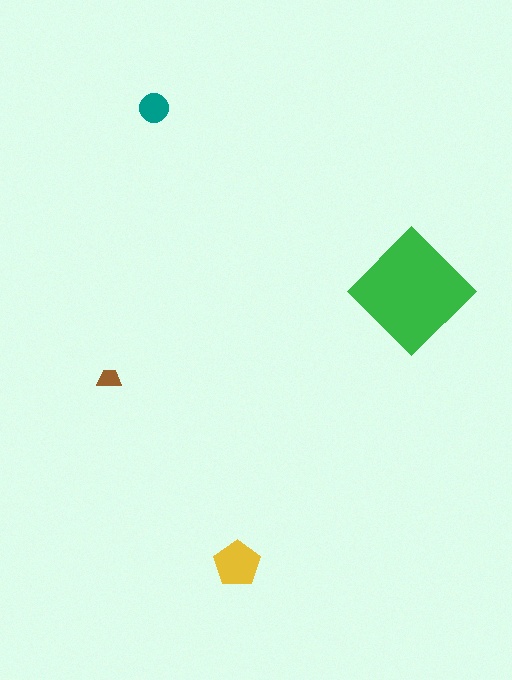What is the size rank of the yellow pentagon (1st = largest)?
2nd.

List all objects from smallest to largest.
The brown trapezoid, the teal circle, the yellow pentagon, the green diamond.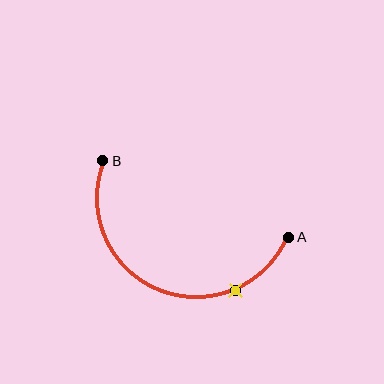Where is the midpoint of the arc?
The arc midpoint is the point on the curve farthest from the straight line joining A and B. It sits below that line.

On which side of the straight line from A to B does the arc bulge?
The arc bulges below the straight line connecting A and B.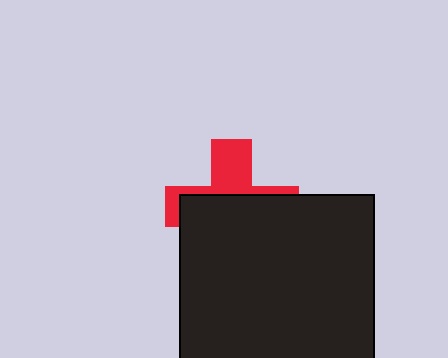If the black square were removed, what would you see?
You would see the complete red cross.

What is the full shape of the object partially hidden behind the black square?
The partially hidden object is a red cross.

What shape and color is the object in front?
The object in front is a black square.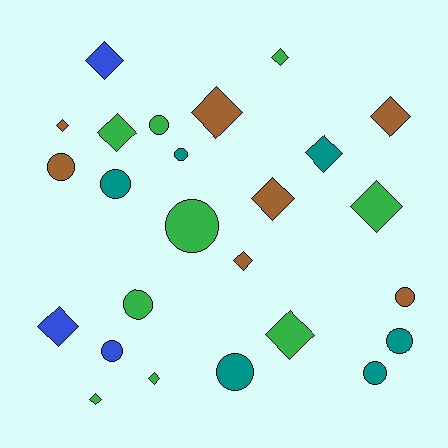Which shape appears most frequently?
Diamond, with 14 objects.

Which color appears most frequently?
Green, with 9 objects.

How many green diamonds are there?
There are 6 green diamonds.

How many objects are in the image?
There are 25 objects.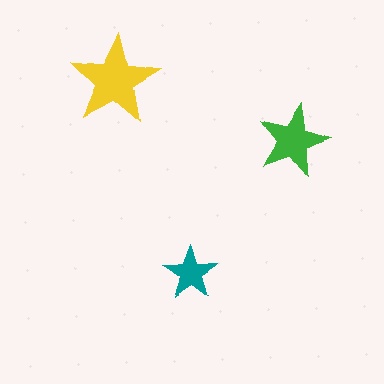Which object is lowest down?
The teal star is bottommost.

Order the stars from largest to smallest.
the yellow one, the green one, the teal one.